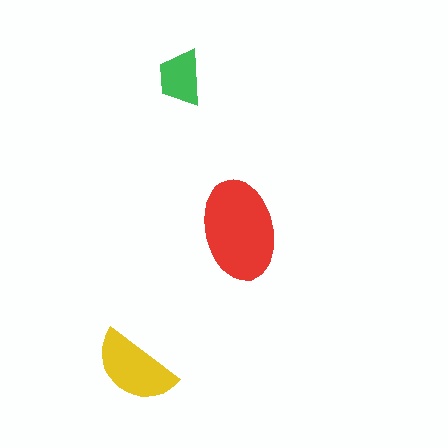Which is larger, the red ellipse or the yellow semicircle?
The red ellipse.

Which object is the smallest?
The green trapezoid.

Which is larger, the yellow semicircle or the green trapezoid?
The yellow semicircle.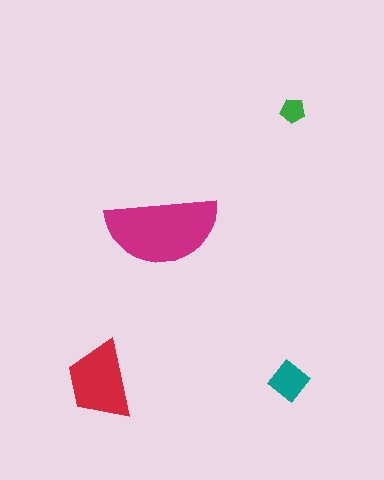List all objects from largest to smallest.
The magenta semicircle, the red trapezoid, the teal diamond, the green pentagon.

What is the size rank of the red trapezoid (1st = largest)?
2nd.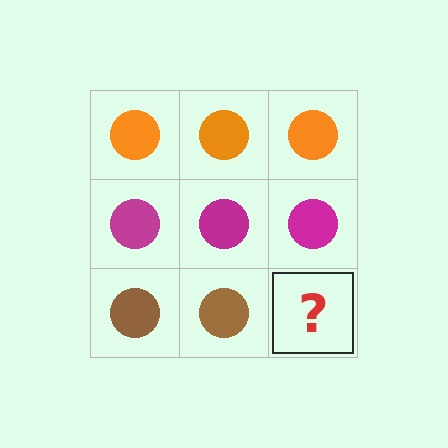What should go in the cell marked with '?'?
The missing cell should contain a brown circle.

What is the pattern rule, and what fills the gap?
The rule is that each row has a consistent color. The gap should be filled with a brown circle.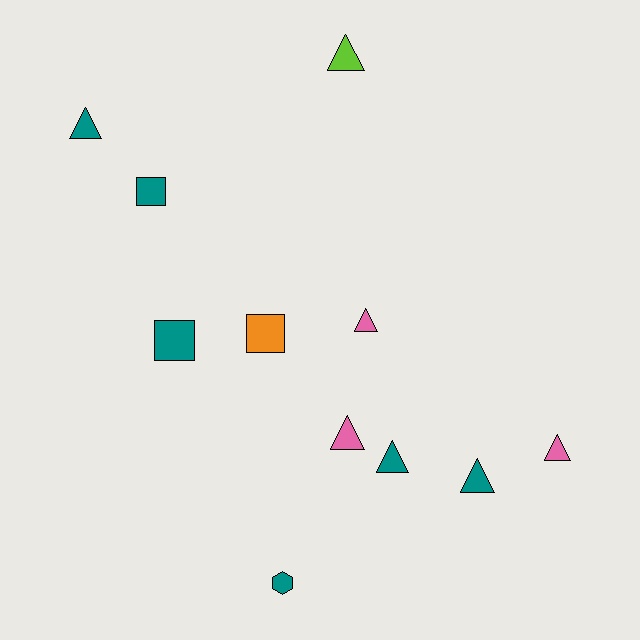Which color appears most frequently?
Teal, with 6 objects.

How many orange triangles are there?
There are no orange triangles.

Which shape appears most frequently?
Triangle, with 7 objects.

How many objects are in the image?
There are 11 objects.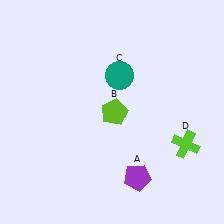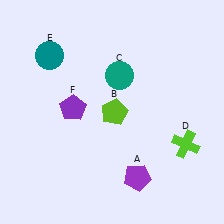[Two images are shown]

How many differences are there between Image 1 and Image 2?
There are 2 differences between the two images.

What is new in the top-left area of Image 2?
A purple pentagon (F) was added in the top-left area of Image 2.